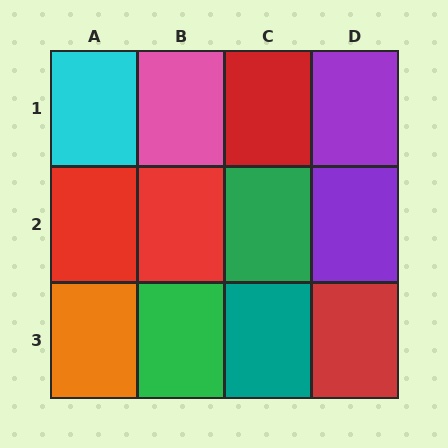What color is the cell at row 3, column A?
Orange.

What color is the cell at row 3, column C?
Teal.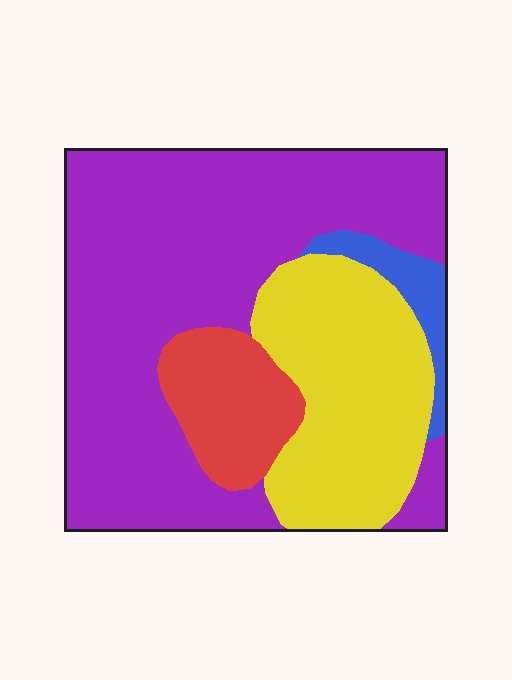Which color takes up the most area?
Purple, at roughly 60%.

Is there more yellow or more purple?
Purple.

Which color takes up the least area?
Blue, at roughly 5%.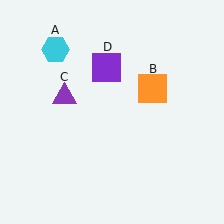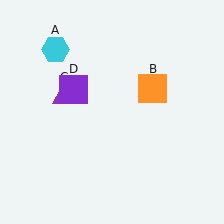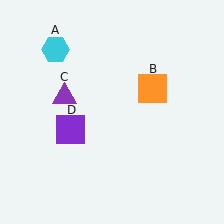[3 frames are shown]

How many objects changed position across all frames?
1 object changed position: purple square (object D).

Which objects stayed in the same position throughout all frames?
Cyan hexagon (object A) and orange square (object B) and purple triangle (object C) remained stationary.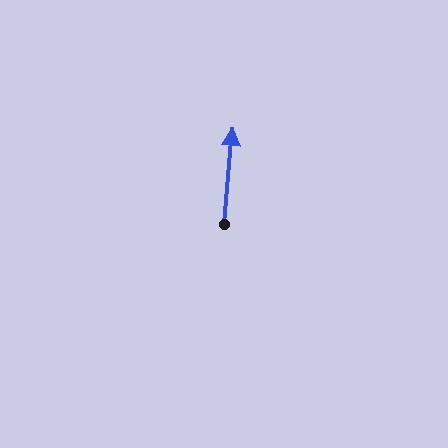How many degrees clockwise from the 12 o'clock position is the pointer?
Approximately 5 degrees.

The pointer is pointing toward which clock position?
Roughly 12 o'clock.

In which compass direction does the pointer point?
North.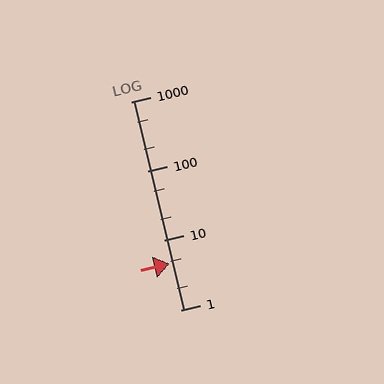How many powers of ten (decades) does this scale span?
The scale spans 3 decades, from 1 to 1000.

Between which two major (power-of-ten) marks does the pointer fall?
The pointer is between 1 and 10.